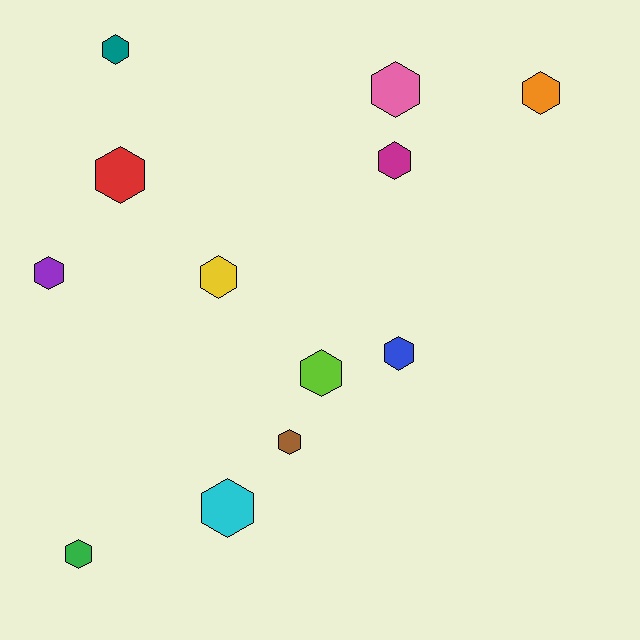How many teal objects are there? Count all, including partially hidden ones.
There is 1 teal object.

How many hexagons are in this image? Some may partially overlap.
There are 12 hexagons.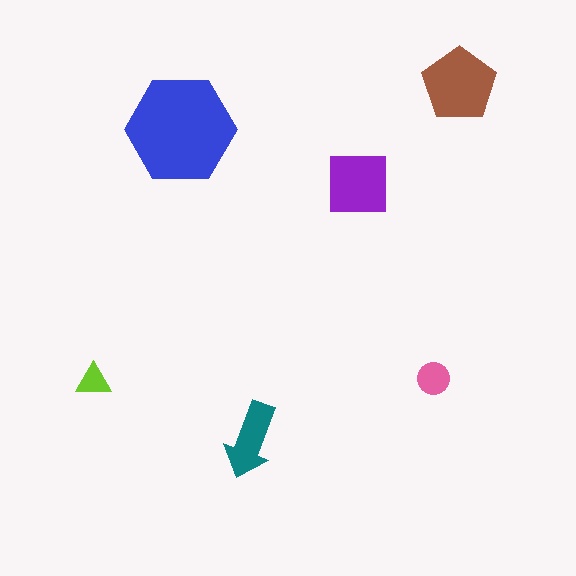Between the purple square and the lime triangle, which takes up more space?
The purple square.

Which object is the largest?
The blue hexagon.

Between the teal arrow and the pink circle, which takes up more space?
The teal arrow.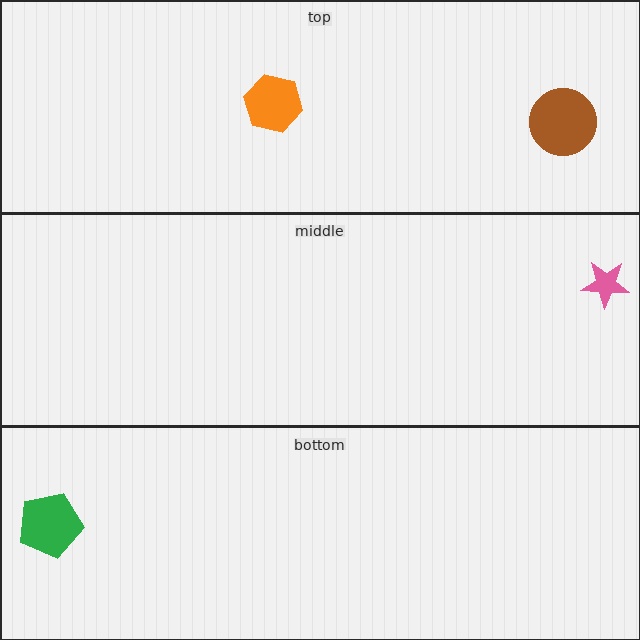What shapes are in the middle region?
The pink star.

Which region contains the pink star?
The middle region.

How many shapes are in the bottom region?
1.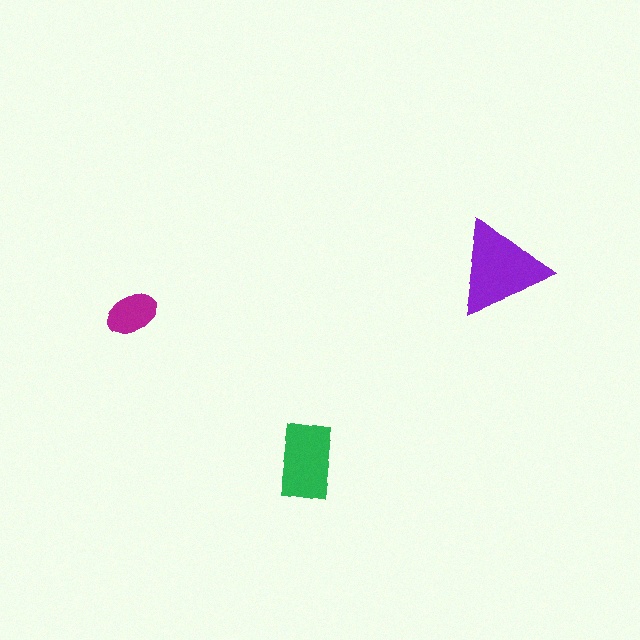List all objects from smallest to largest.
The magenta ellipse, the green rectangle, the purple triangle.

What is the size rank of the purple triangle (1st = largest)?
1st.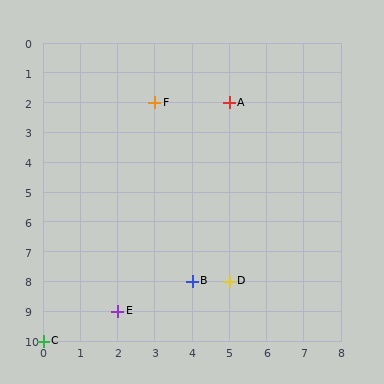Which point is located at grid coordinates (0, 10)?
Point C is at (0, 10).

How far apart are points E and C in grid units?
Points E and C are 2 columns and 1 row apart (about 2.2 grid units diagonally).